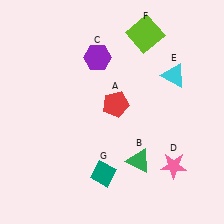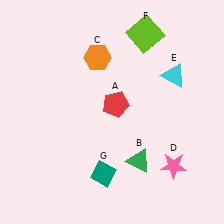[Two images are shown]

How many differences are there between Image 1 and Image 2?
There is 1 difference between the two images.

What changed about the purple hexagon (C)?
In Image 1, C is purple. In Image 2, it changed to orange.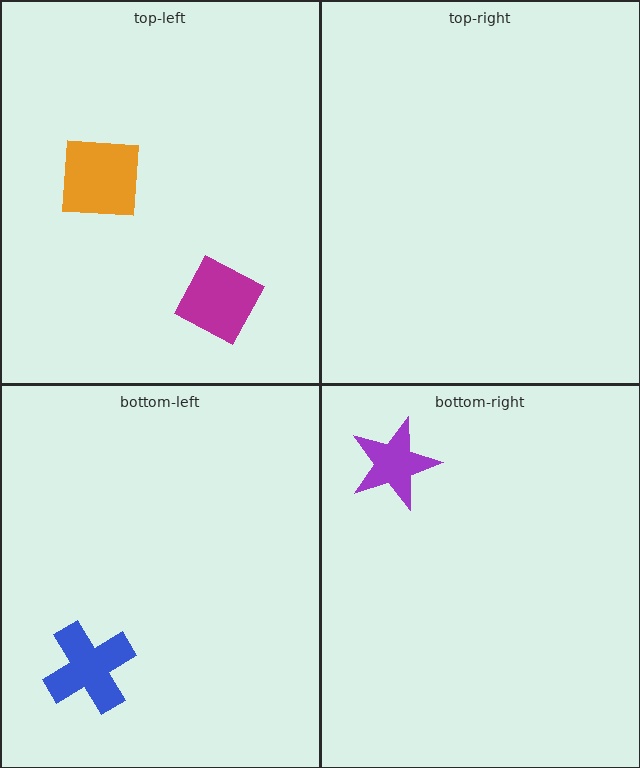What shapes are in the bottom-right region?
The purple star.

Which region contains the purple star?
The bottom-right region.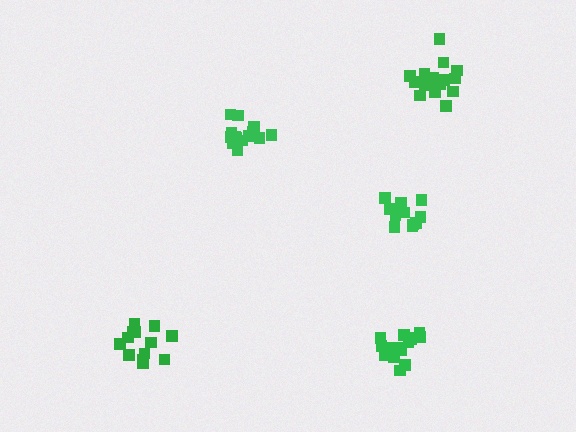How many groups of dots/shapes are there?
There are 5 groups.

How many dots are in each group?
Group 1: 12 dots, Group 2: 17 dots, Group 3: 16 dots, Group 4: 16 dots, Group 5: 13 dots (74 total).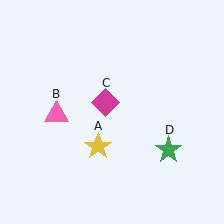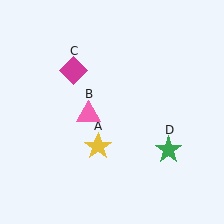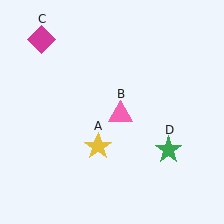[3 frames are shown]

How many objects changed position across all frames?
2 objects changed position: pink triangle (object B), magenta diamond (object C).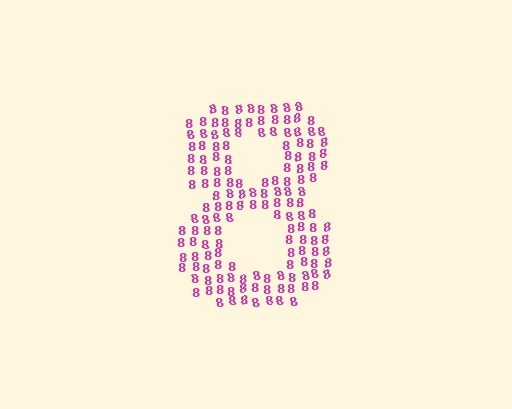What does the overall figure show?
The overall figure shows the digit 8.